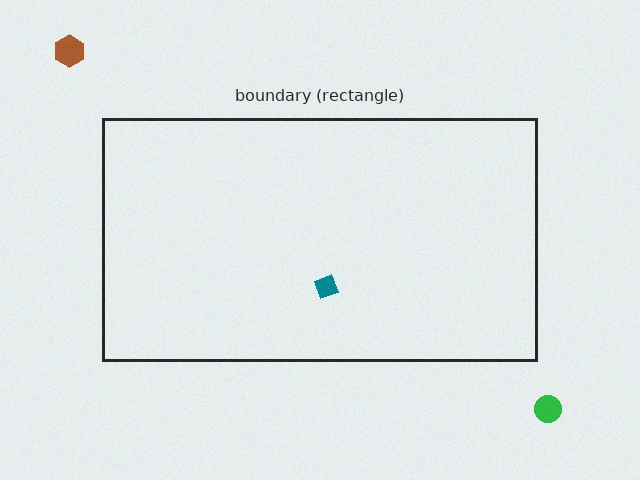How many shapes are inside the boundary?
1 inside, 2 outside.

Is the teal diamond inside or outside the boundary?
Inside.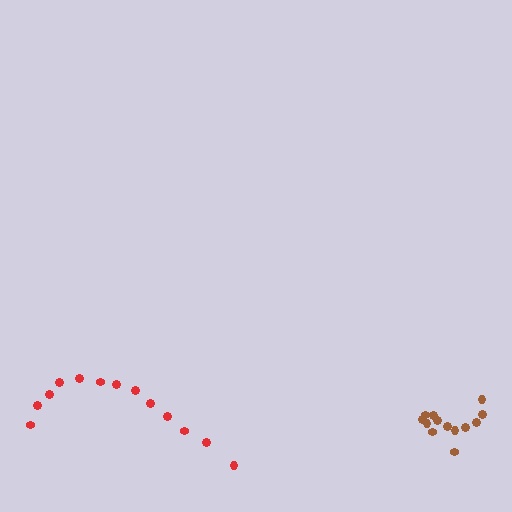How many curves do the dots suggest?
There are 2 distinct paths.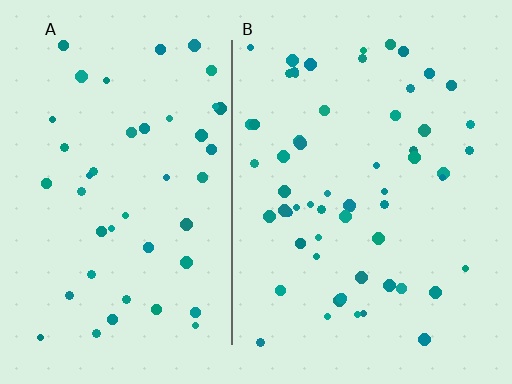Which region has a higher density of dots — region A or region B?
B (the right).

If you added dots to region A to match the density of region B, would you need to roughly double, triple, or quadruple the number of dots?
Approximately double.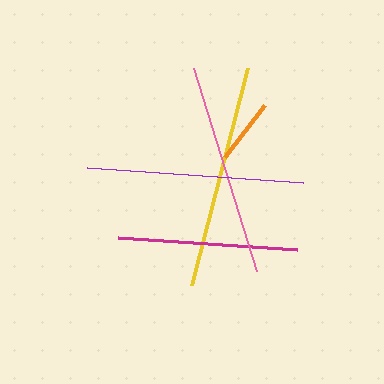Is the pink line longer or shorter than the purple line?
The purple line is longer than the pink line.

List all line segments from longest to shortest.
From longest to shortest: yellow, purple, pink, magenta, orange.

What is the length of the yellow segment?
The yellow segment is approximately 224 pixels long.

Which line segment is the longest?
The yellow line is the longest at approximately 224 pixels.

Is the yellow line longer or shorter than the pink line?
The yellow line is longer than the pink line.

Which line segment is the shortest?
The orange line is the shortest at approximately 65 pixels.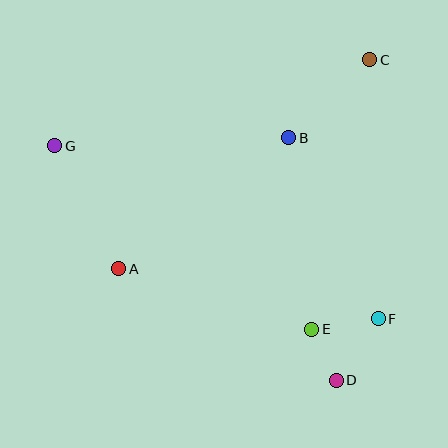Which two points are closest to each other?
Points D and E are closest to each other.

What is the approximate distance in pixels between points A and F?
The distance between A and F is approximately 265 pixels.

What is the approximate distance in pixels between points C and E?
The distance between C and E is approximately 276 pixels.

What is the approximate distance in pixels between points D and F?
The distance between D and F is approximately 74 pixels.